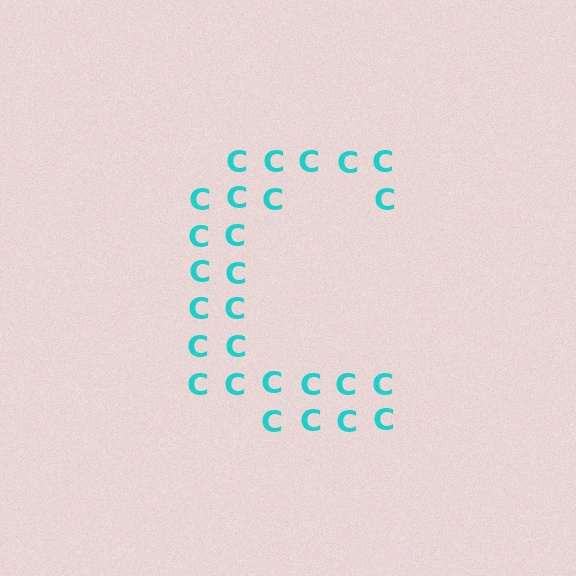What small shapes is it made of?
It is made of small letter C's.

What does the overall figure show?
The overall figure shows the letter C.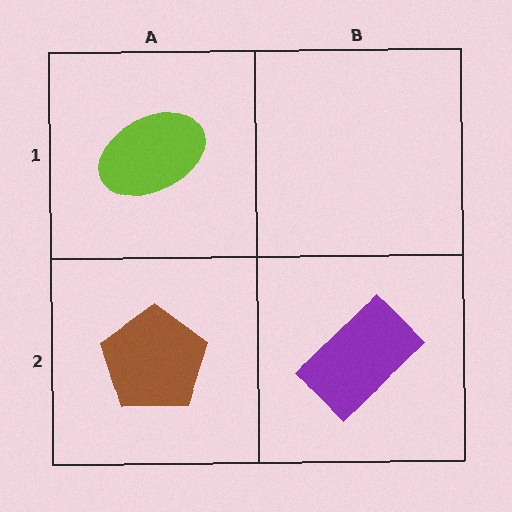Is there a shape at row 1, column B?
No, that cell is empty.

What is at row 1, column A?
A lime ellipse.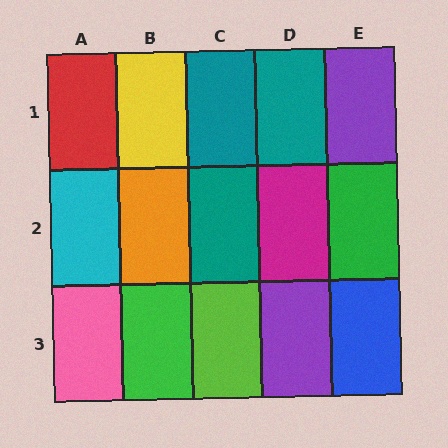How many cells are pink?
1 cell is pink.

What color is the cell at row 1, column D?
Teal.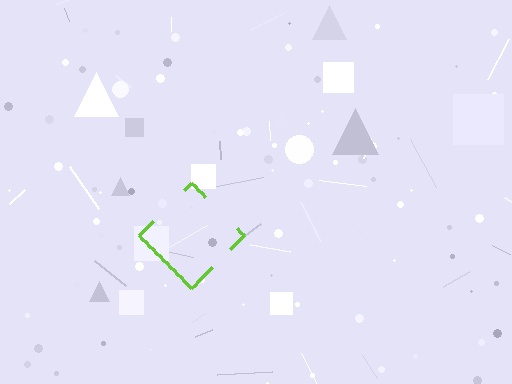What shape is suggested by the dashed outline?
The dashed outline suggests a diamond.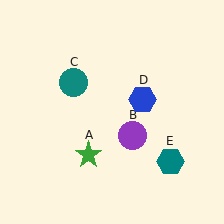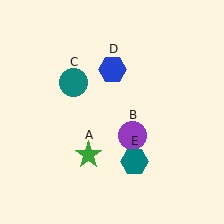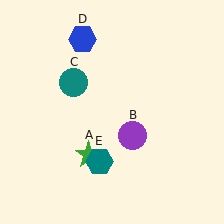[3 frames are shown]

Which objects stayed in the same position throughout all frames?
Green star (object A) and purple circle (object B) and teal circle (object C) remained stationary.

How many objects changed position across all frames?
2 objects changed position: blue hexagon (object D), teal hexagon (object E).